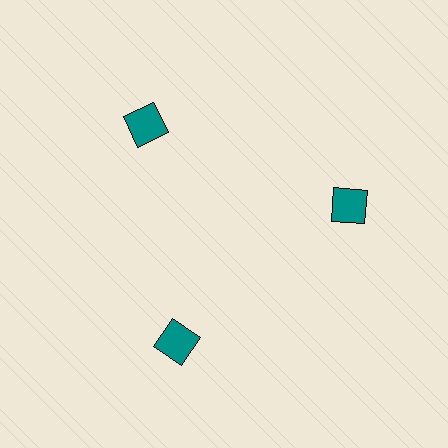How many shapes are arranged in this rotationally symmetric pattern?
There are 3 shapes, arranged in 3 groups of 1.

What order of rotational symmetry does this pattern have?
This pattern has 3-fold rotational symmetry.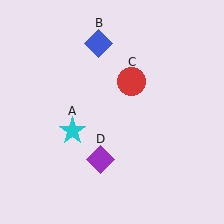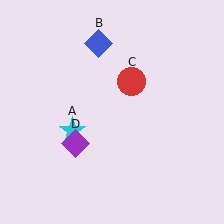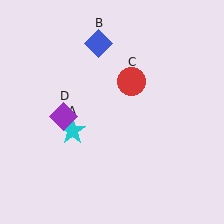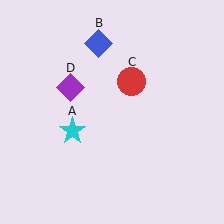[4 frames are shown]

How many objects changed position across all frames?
1 object changed position: purple diamond (object D).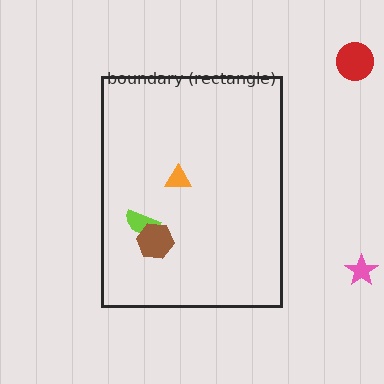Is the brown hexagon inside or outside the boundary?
Inside.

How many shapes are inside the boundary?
3 inside, 2 outside.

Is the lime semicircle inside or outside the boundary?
Inside.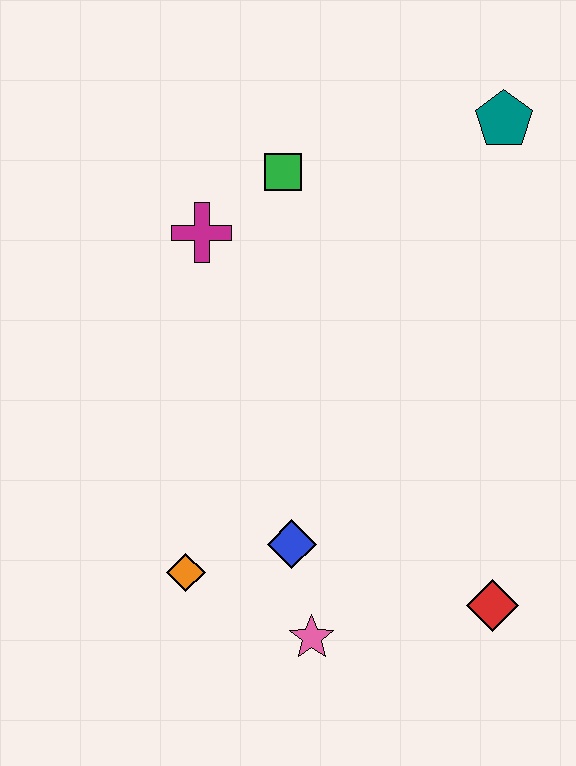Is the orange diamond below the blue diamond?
Yes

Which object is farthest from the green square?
The red diamond is farthest from the green square.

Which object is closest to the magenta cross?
The green square is closest to the magenta cross.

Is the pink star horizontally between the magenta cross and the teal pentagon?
Yes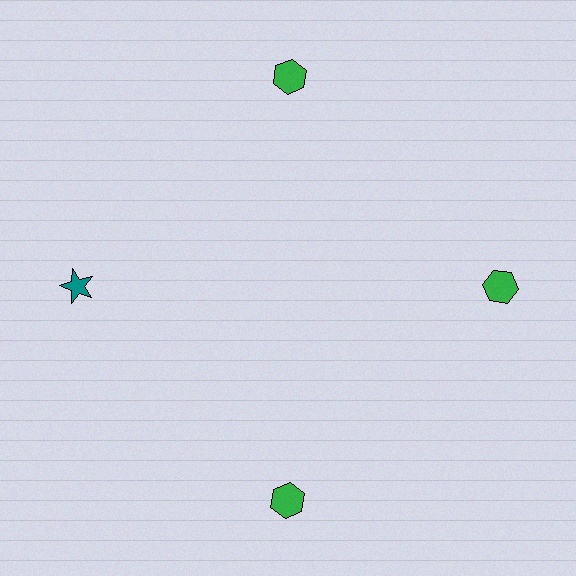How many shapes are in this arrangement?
There are 4 shapes arranged in a ring pattern.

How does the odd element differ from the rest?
It differs in both color (teal instead of green) and shape (star instead of hexagon).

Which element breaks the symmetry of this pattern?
The teal star at roughly the 9 o'clock position breaks the symmetry. All other shapes are green hexagons.